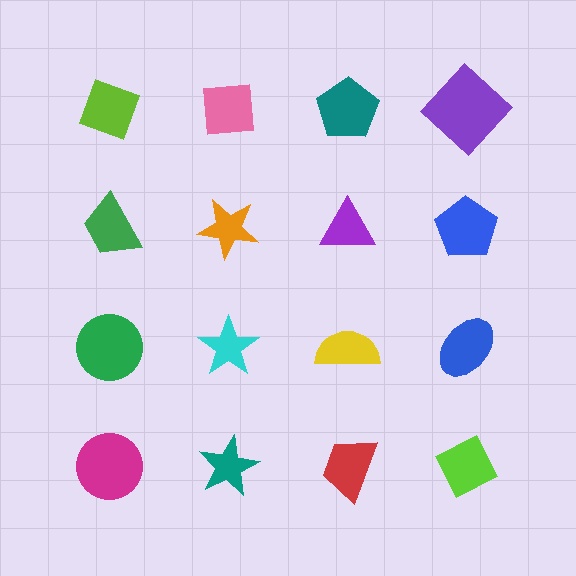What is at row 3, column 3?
A yellow semicircle.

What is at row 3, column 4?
A blue ellipse.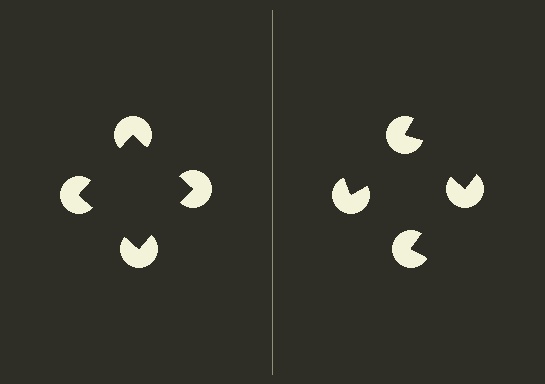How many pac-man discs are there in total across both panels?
8 — 4 on each side.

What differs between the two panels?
The pac-man discs are positioned identically on both sides; only the wedge orientations differ. On the left they align to a square; on the right they are misaligned.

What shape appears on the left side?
An illusory square.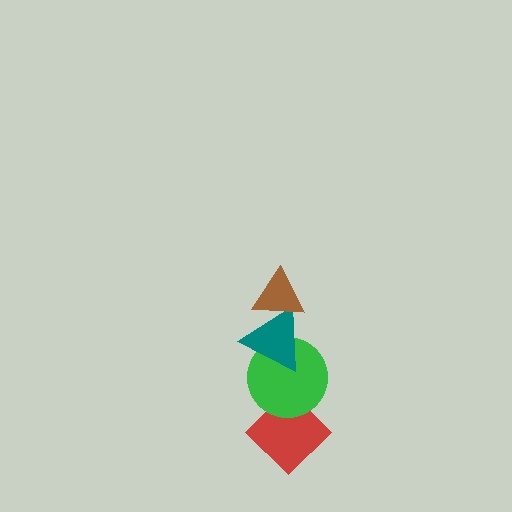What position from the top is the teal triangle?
The teal triangle is 2nd from the top.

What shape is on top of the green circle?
The teal triangle is on top of the green circle.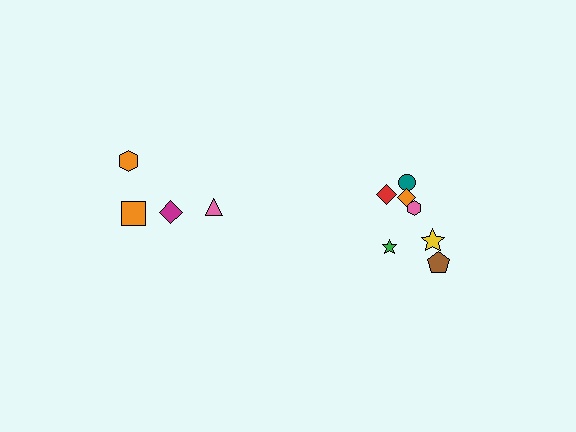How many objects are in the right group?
There are 7 objects.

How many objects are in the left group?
There are 4 objects.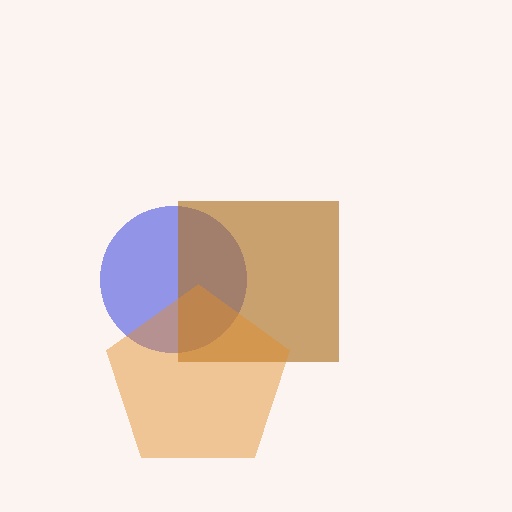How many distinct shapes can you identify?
There are 3 distinct shapes: a blue circle, a brown square, an orange pentagon.